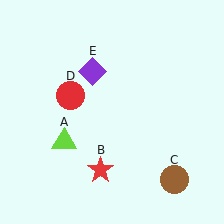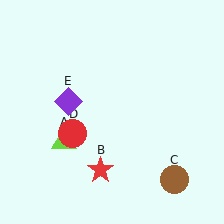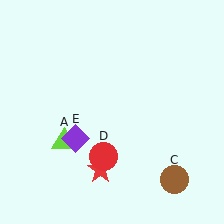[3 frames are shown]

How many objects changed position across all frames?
2 objects changed position: red circle (object D), purple diamond (object E).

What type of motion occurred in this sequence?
The red circle (object D), purple diamond (object E) rotated counterclockwise around the center of the scene.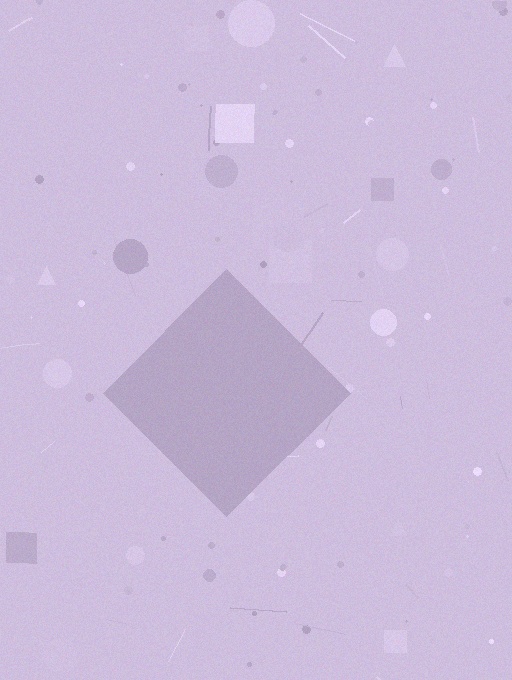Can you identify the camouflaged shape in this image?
The camouflaged shape is a diamond.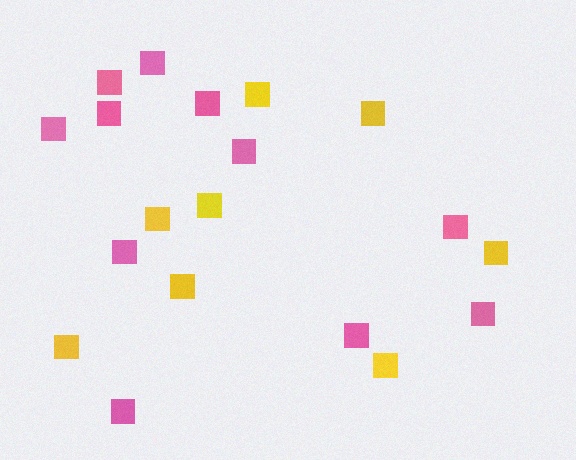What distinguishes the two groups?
There are 2 groups: one group of pink squares (11) and one group of yellow squares (8).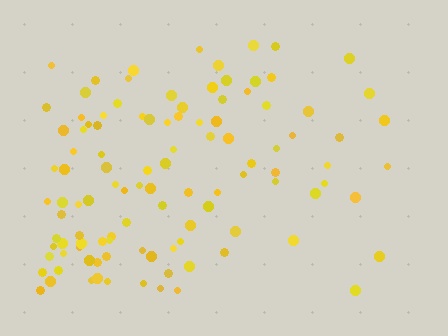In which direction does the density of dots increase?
From right to left, with the left side densest.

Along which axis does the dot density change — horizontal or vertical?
Horizontal.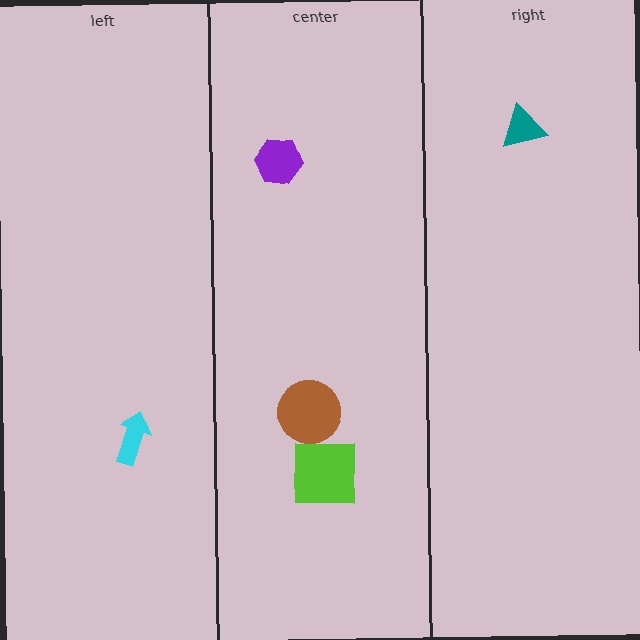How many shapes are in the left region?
1.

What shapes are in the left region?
The cyan arrow.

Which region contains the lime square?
The center region.